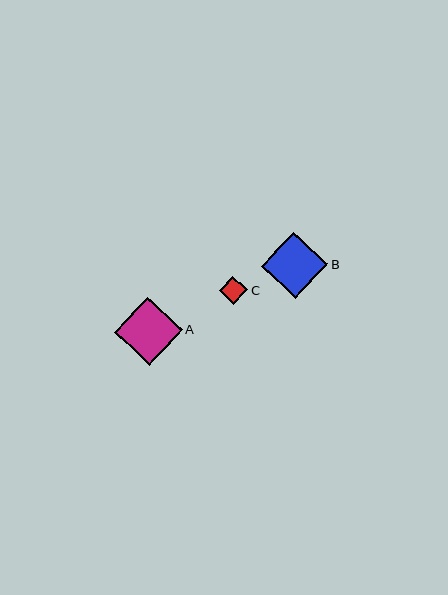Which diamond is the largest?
Diamond A is the largest with a size of approximately 68 pixels.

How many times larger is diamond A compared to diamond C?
Diamond A is approximately 2.5 times the size of diamond C.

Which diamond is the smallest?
Diamond C is the smallest with a size of approximately 28 pixels.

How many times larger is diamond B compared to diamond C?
Diamond B is approximately 2.4 times the size of diamond C.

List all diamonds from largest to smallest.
From largest to smallest: A, B, C.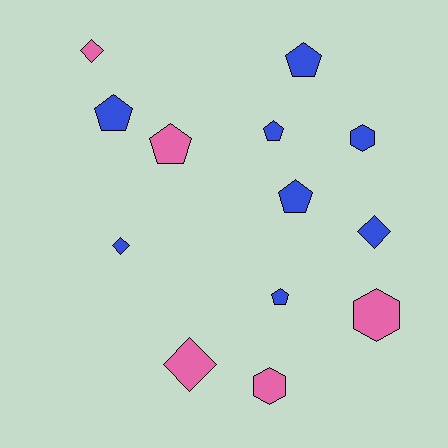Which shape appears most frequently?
Pentagon, with 6 objects.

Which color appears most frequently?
Blue, with 8 objects.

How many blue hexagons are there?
There is 1 blue hexagon.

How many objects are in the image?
There are 13 objects.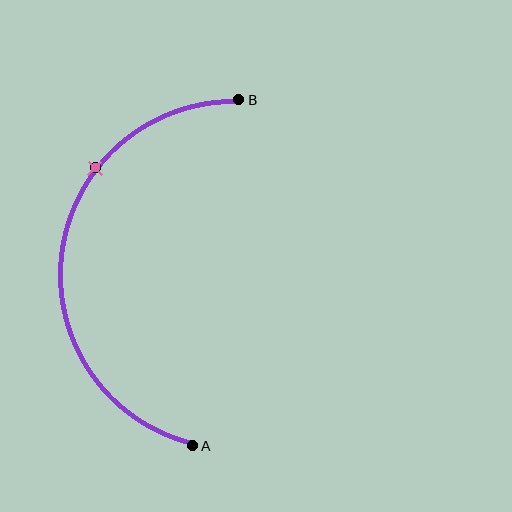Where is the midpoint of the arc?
The arc midpoint is the point on the curve farthest from the straight line joining A and B. It sits to the left of that line.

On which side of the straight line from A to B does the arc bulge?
The arc bulges to the left of the straight line connecting A and B.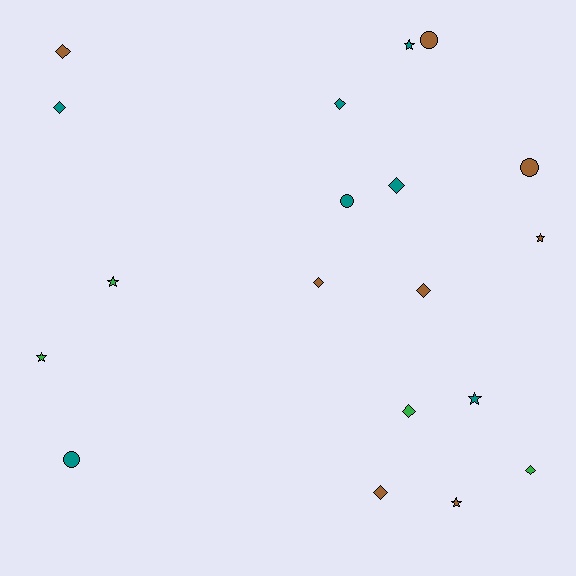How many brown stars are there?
There are 2 brown stars.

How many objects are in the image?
There are 19 objects.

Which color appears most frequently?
Brown, with 8 objects.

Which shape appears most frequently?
Diamond, with 9 objects.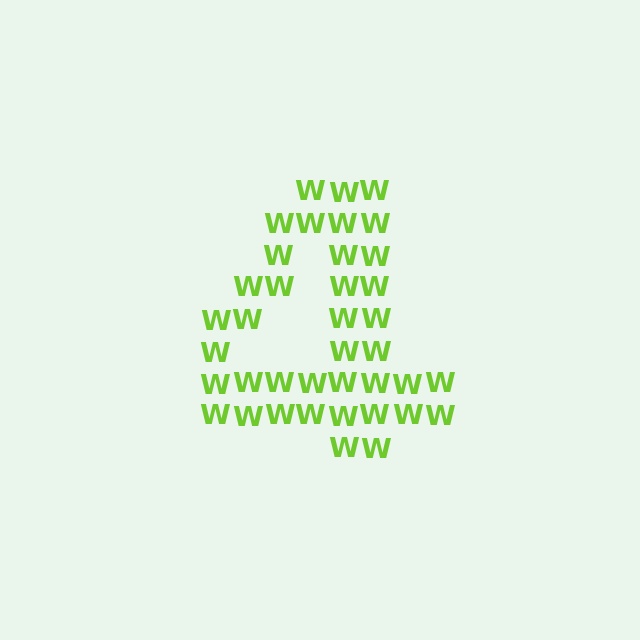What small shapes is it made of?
It is made of small letter W's.